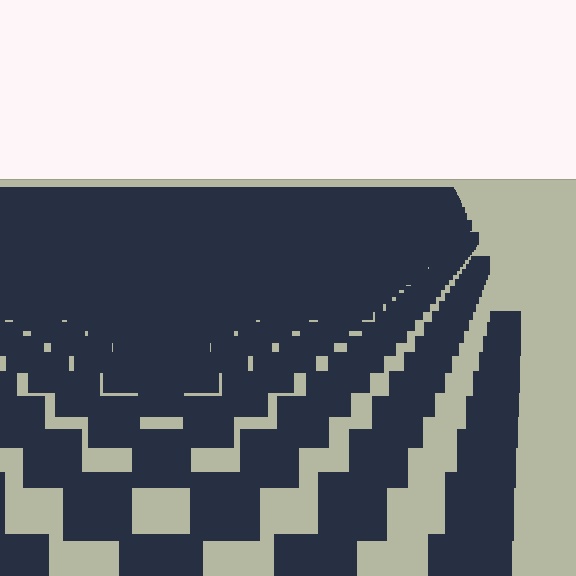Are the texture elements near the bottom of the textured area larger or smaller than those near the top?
Larger. Near the bottom, elements are closer to the viewer and appear at a bigger on-screen size.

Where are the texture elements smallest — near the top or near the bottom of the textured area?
Near the top.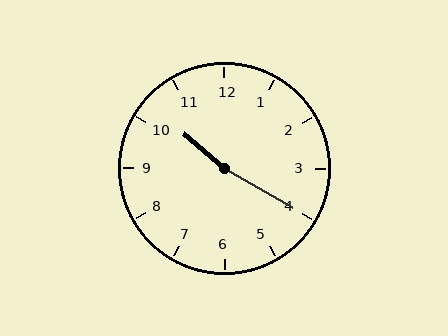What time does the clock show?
10:20.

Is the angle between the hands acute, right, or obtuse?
It is obtuse.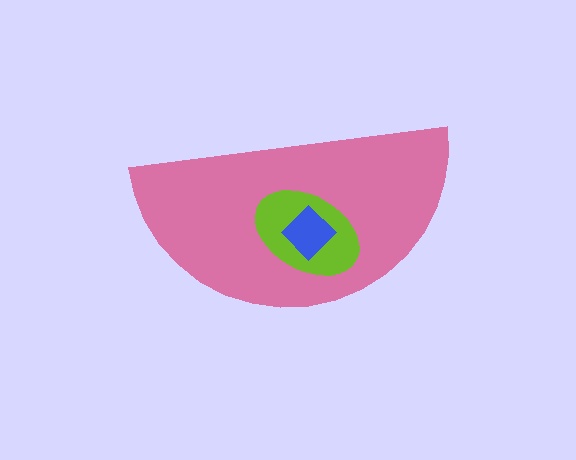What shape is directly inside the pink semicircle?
The lime ellipse.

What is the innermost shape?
The blue diamond.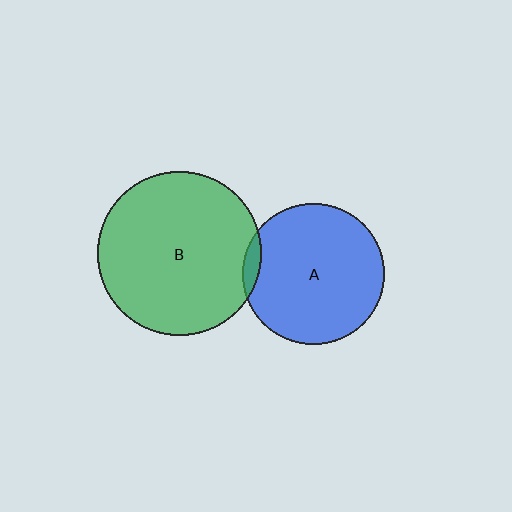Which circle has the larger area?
Circle B (green).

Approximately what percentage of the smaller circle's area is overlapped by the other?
Approximately 5%.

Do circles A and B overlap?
Yes.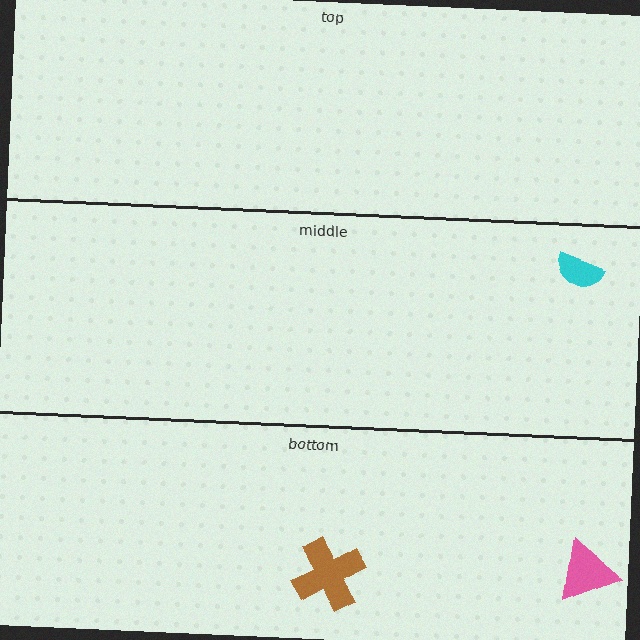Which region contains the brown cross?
The bottom region.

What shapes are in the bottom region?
The pink triangle, the brown cross.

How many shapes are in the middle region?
1.